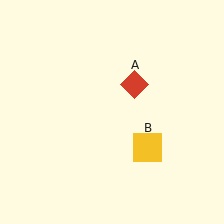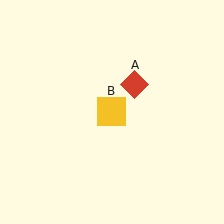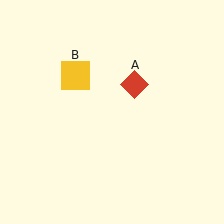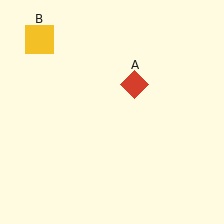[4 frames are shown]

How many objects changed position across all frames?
1 object changed position: yellow square (object B).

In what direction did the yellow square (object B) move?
The yellow square (object B) moved up and to the left.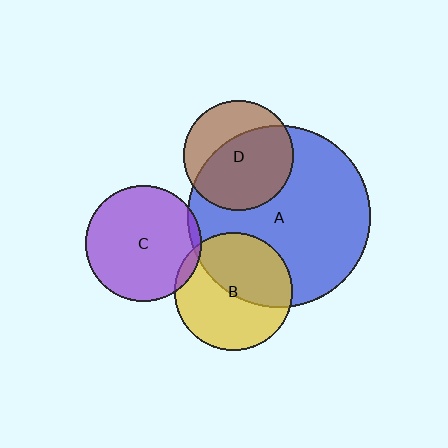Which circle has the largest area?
Circle A (blue).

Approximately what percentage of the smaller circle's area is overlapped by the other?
Approximately 45%.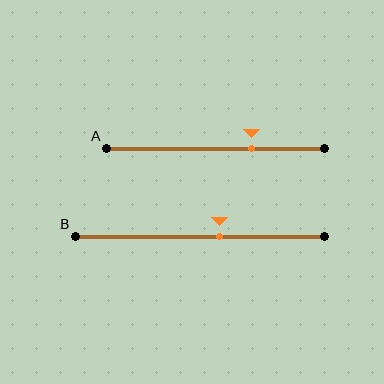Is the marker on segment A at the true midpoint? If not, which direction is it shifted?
No, the marker on segment A is shifted to the right by about 17% of the segment length.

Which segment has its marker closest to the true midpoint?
Segment B has its marker closest to the true midpoint.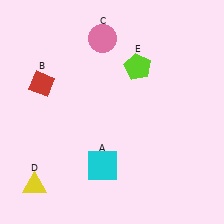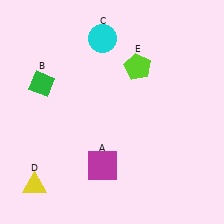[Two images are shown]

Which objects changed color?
A changed from cyan to magenta. B changed from red to green. C changed from pink to cyan.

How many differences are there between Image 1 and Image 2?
There are 3 differences between the two images.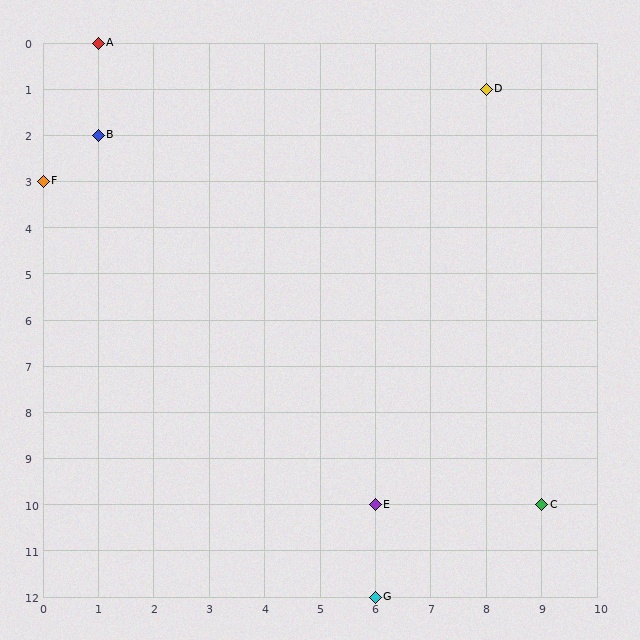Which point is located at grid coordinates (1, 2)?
Point B is at (1, 2).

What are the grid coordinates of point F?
Point F is at grid coordinates (0, 3).